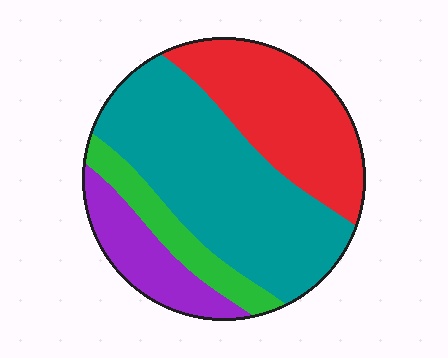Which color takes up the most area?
Teal, at roughly 45%.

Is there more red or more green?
Red.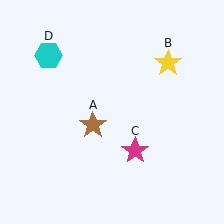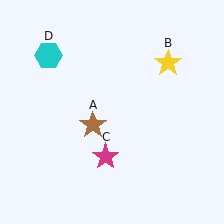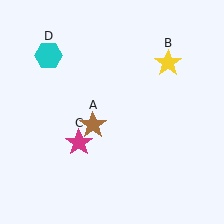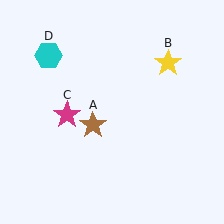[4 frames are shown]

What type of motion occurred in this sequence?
The magenta star (object C) rotated clockwise around the center of the scene.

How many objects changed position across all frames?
1 object changed position: magenta star (object C).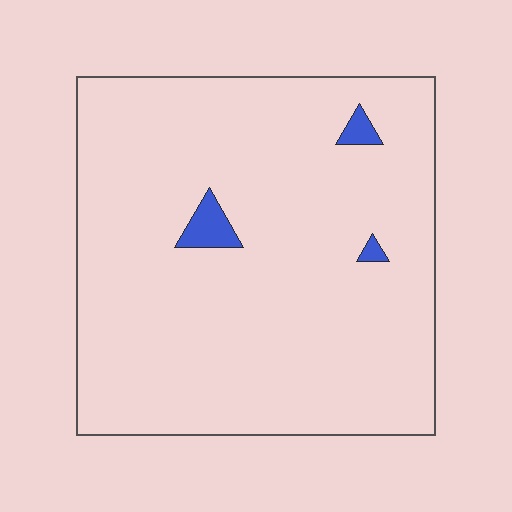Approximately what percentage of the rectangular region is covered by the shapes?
Approximately 5%.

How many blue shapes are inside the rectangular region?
3.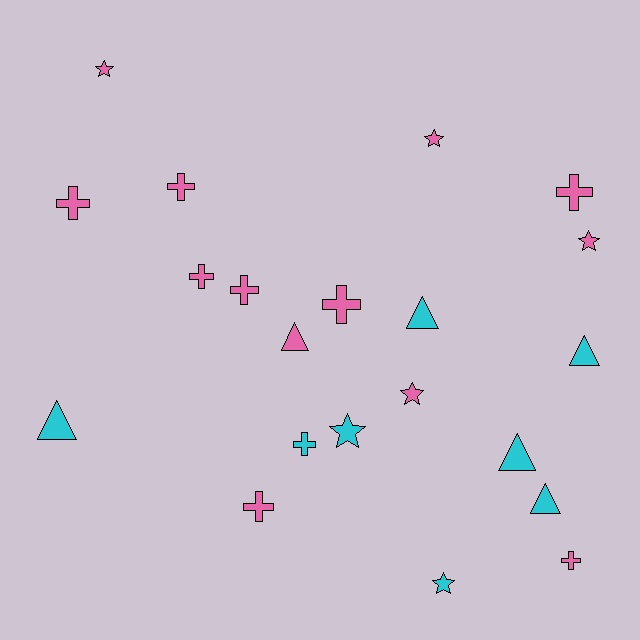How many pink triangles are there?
There is 1 pink triangle.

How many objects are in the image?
There are 21 objects.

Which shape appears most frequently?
Cross, with 9 objects.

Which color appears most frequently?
Pink, with 13 objects.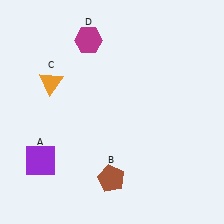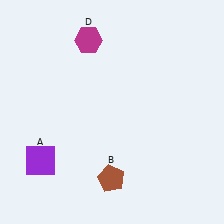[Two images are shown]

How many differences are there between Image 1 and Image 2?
There is 1 difference between the two images.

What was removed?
The orange triangle (C) was removed in Image 2.